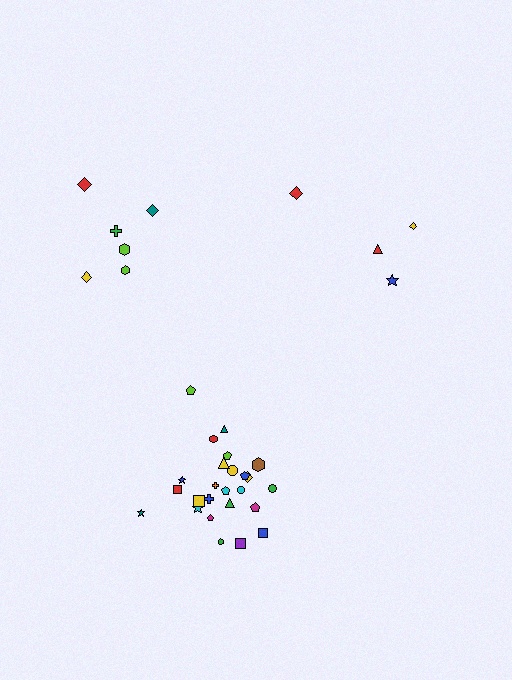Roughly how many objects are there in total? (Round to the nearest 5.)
Roughly 35 objects in total.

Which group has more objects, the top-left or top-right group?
The top-left group.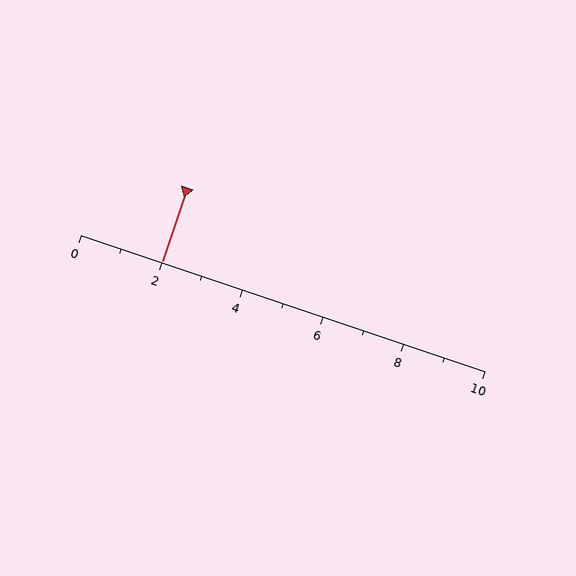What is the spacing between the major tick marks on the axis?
The major ticks are spaced 2 apart.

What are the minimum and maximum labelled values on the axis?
The axis runs from 0 to 10.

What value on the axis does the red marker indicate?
The marker indicates approximately 2.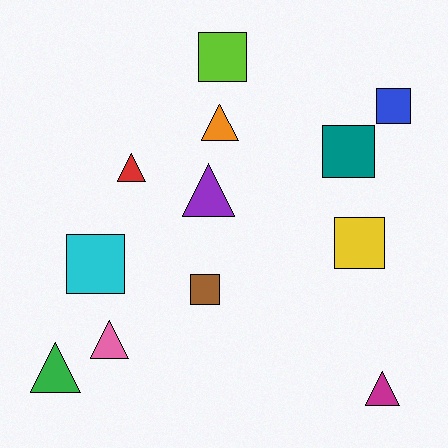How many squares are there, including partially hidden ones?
There are 6 squares.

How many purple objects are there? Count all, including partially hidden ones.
There is 1 purple object.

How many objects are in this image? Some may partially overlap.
There are 12 objects.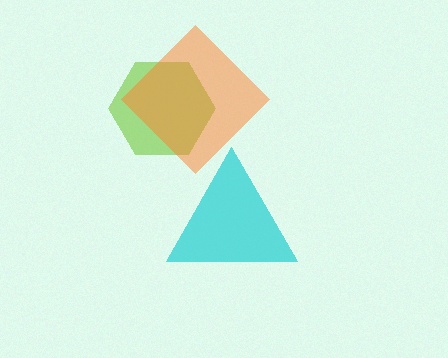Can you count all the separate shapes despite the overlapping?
Yes, there are 3 separate shapes.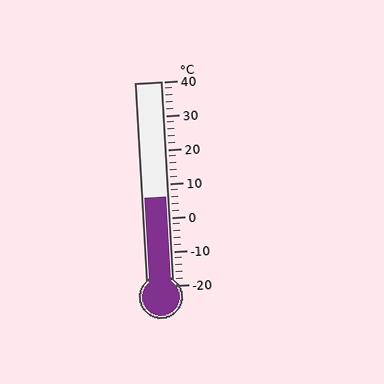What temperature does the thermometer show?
The thermometer shows approximately 6°C.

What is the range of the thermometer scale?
The thermometer scale ranges from -20°C to 40°C.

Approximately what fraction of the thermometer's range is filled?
The thermometer is filled to approximately 45% of its range.